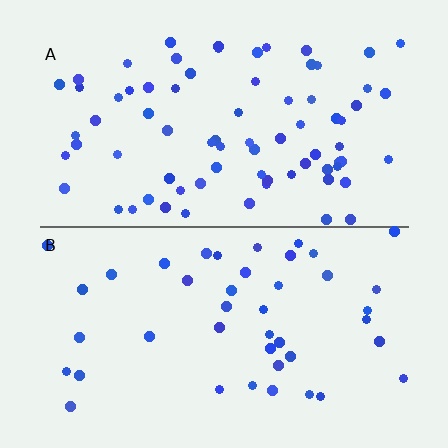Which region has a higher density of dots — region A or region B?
A (the top).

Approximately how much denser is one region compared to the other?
Approximately 1.8× — region A over region B.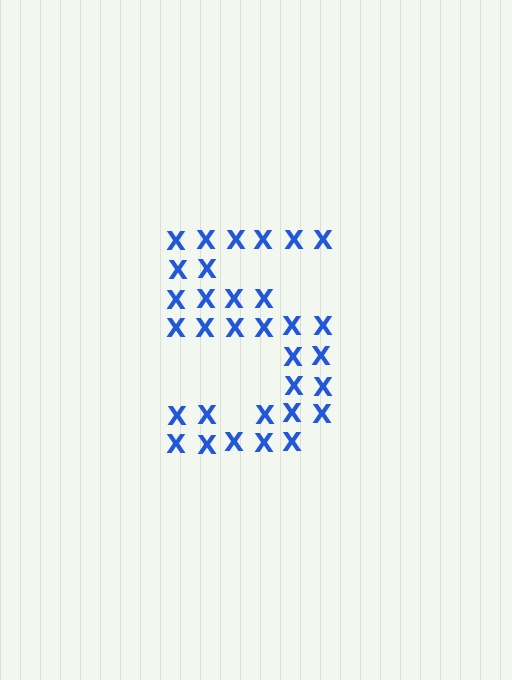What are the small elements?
The small elements are letter X's.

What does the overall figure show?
The overall figure shows the digit 5.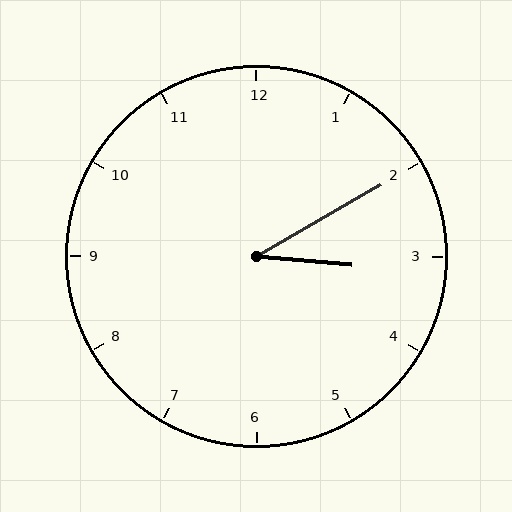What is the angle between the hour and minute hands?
Approximately 35 degrees.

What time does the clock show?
3:10.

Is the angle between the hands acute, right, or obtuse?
It is acute.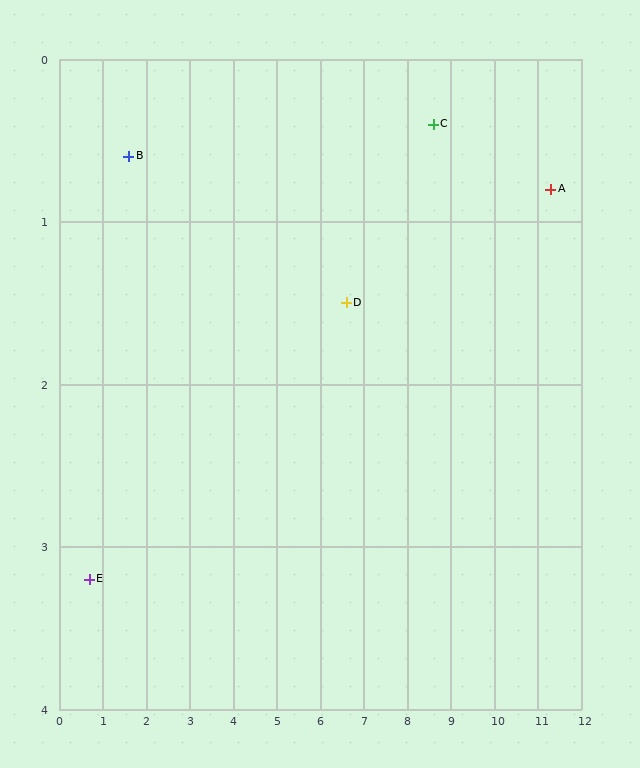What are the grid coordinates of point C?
Point C is at approximately (8.6, 0.4).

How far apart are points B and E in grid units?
Points B and E are about 2.8 grid units apart.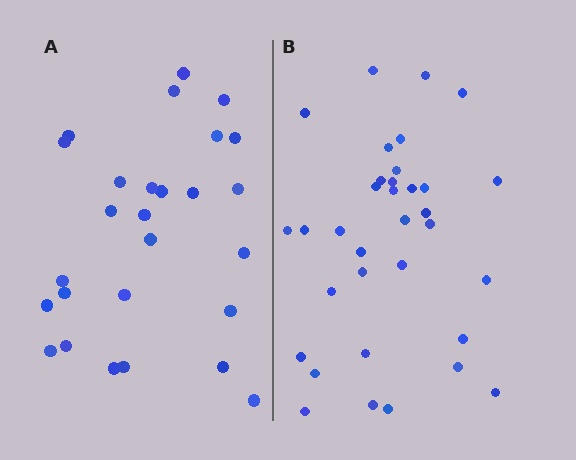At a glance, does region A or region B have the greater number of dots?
Region B (the right region) has more dots.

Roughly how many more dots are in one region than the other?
Region B has roughly 8 or so more dots than region A.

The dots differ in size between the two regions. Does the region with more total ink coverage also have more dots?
No. Region A has more total ink coverage because its dots are larger, but region B actually contains more individual dots. Total area can be misleading — the number of items is what matters here.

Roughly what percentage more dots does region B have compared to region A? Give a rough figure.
About 25% more.